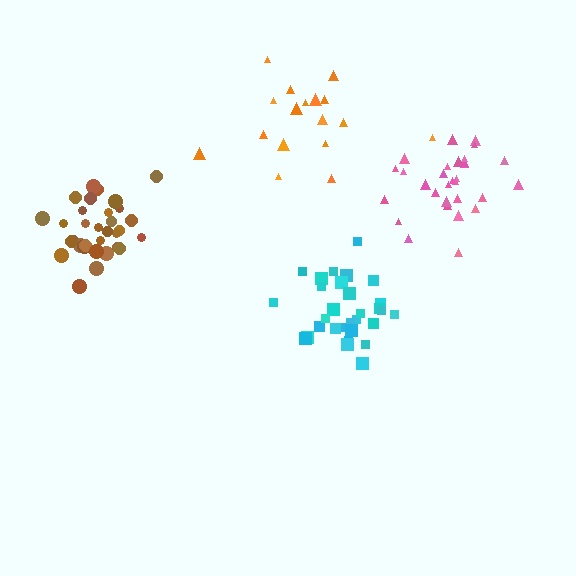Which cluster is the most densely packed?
Brown.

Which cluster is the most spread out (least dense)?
Orange.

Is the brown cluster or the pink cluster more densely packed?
Brown.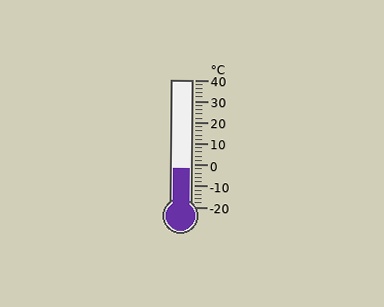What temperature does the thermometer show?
The thermometer shows approximately -2°C.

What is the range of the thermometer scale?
The thermometer scale ranges from -20°C to 40°C.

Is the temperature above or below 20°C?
The temperature is below 20°C.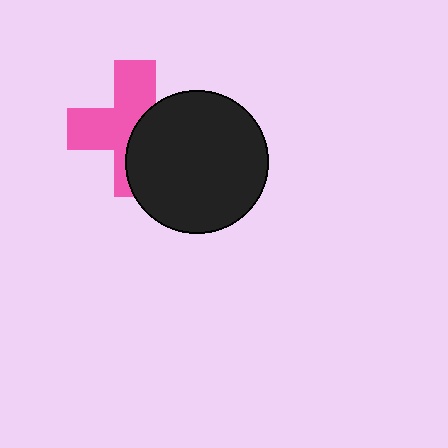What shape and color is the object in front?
The object in front is a black circle.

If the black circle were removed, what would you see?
You would see the complete pink cross.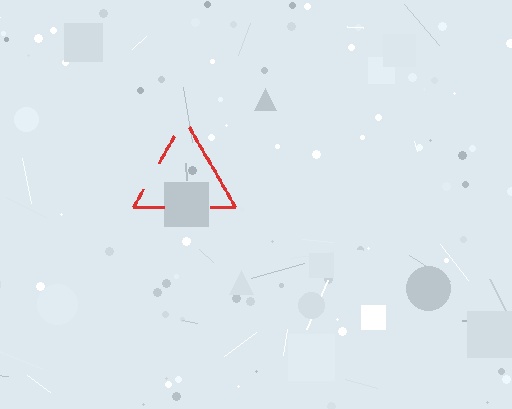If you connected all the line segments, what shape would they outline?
They would outline a triangle.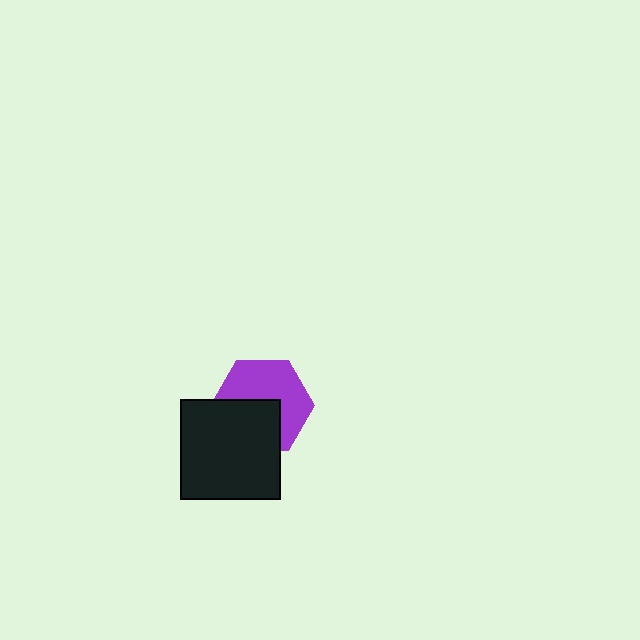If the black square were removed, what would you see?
You would see the complete purple hexagon.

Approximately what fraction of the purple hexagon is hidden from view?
Roughly 43% of the purple hexagon is hidden behind the black square.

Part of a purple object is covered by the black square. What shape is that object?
It is a hexagon.